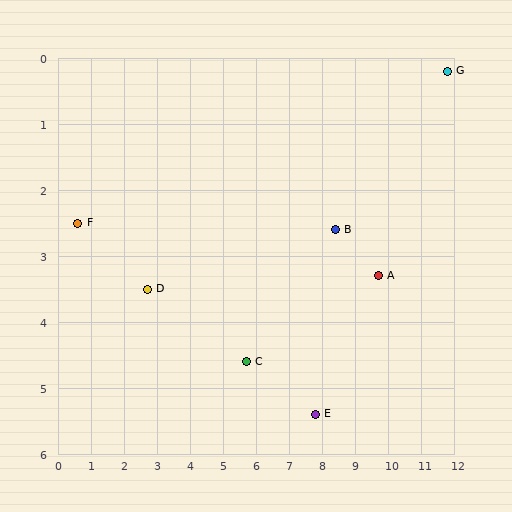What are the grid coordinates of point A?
Point A is at approximately (9.7, 3.3).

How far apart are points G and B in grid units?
Points G and B are about 4.2 grid units apart.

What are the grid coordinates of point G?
Point G is at approximately (11.8, 0.2).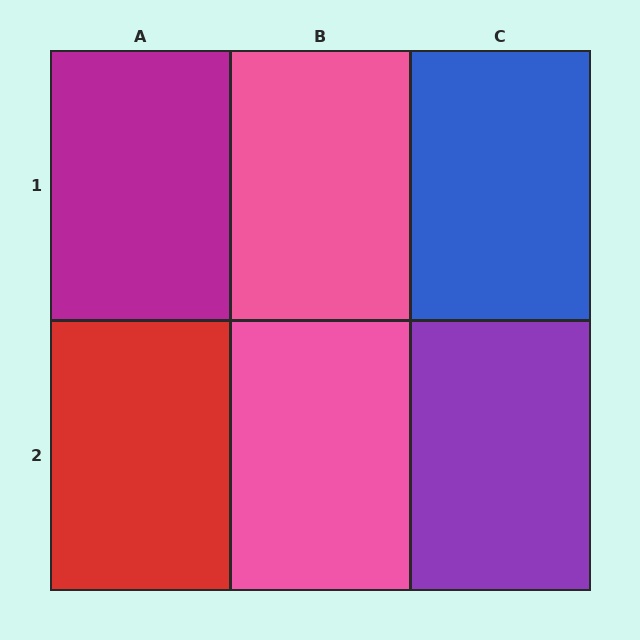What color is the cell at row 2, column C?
Purple.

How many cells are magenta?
1 cell is magenta.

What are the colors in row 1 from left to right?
Magenta, pink, blue.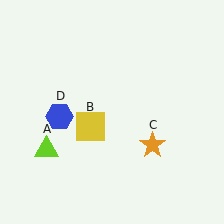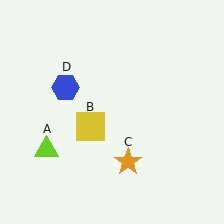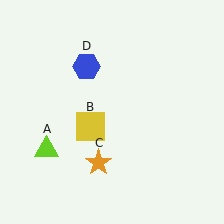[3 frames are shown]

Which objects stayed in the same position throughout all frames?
Lime triangle (object A) and yellow square (object B) remained stationary.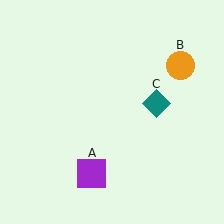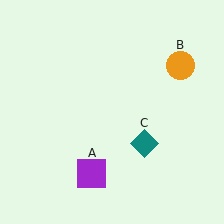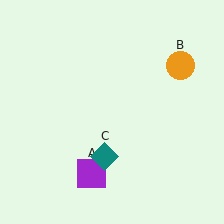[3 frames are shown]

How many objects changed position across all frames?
1 object changed position: teal diamond (object C).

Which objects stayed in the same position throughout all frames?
Purple square (object A) and orange circle (object B) remained stationary.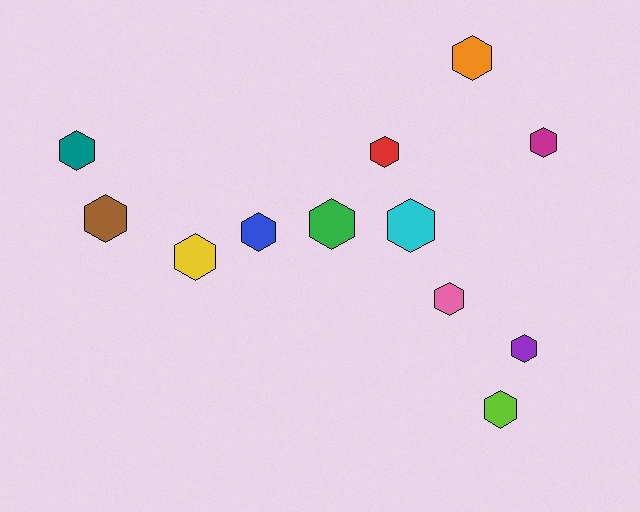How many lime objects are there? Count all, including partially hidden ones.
There is 1 lime object.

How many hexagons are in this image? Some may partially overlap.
There are 12 hexagons.